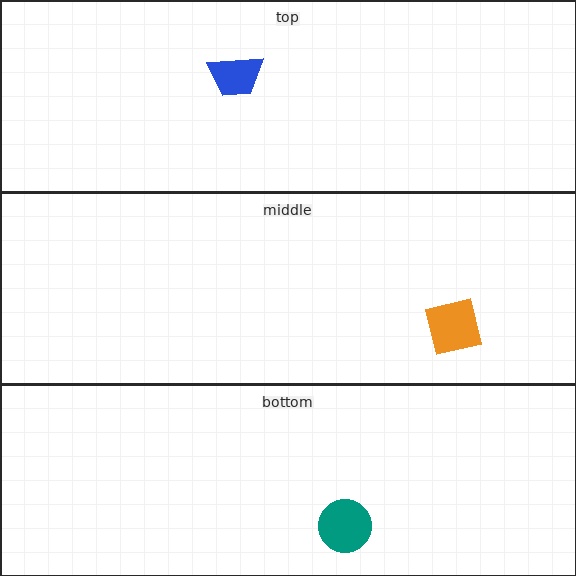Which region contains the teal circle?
The bottom region.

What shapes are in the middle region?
The orange square.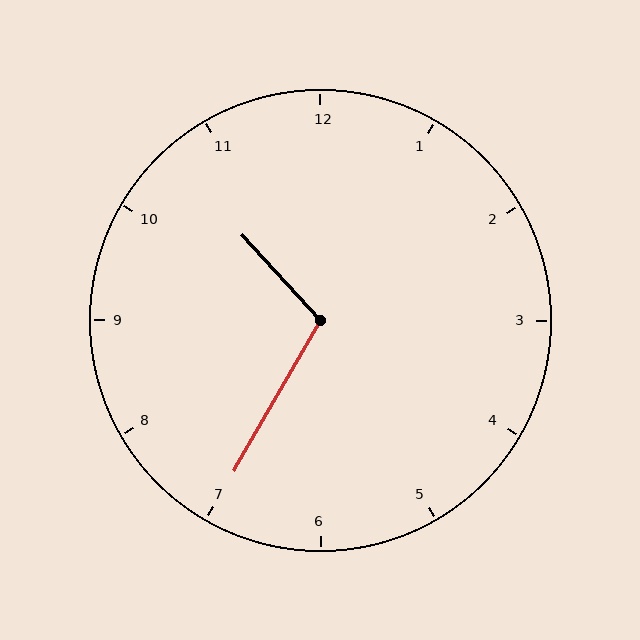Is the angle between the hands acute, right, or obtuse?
It is obtuse.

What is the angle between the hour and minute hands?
Approximately 108 degrees.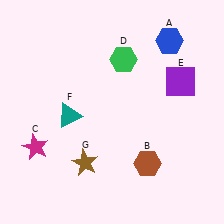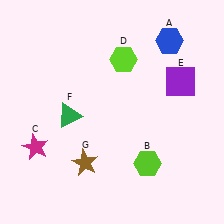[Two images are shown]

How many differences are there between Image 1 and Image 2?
There are 3 differences between the two images.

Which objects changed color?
B changed from brown to lime. D changed from green to lime. F changed from teal to green.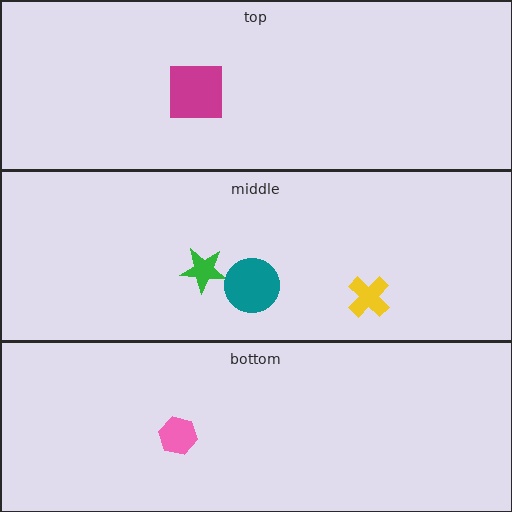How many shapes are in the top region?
1.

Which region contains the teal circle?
The middle region.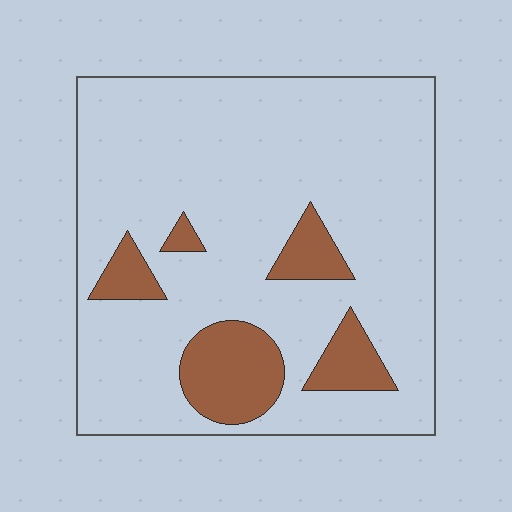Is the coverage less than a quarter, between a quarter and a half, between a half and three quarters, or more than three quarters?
Less than a quarter.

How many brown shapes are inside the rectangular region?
5.